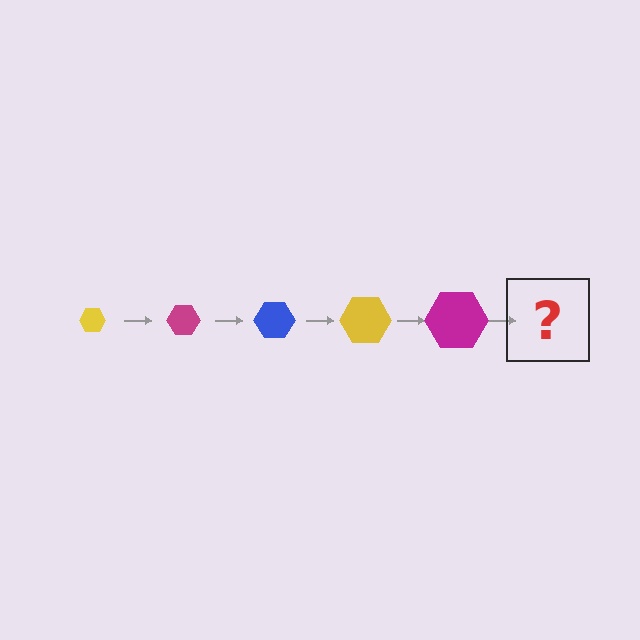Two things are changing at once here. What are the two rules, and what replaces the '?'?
The two rules are that the hexagon grows larger each step and the color cycles through yellow, magenta, and blue. The '?' should be a blue hexagon, larger than the previous one.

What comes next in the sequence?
The next element should be a blue hexagon, larger than the previous one.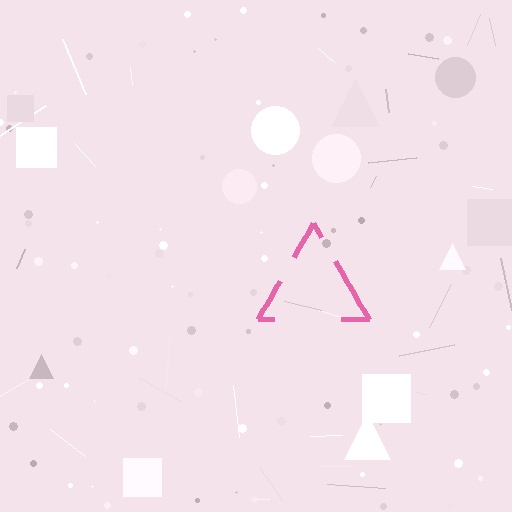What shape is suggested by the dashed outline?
The dashed outline suggests a triangle.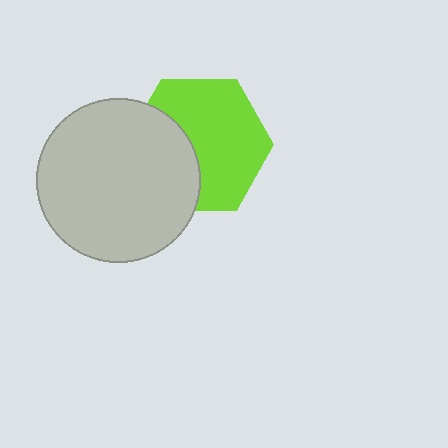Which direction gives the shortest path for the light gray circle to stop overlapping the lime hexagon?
Moving left gives the shortest separation.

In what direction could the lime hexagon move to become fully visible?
The lime hexagon could move right. That would shift it out from behind the light gray circle entirely.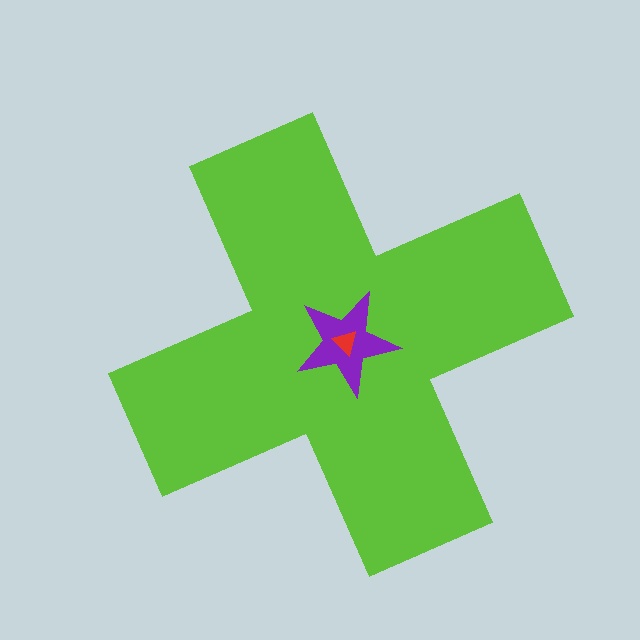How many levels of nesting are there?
3.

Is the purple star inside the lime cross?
Yes.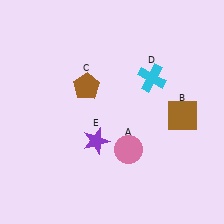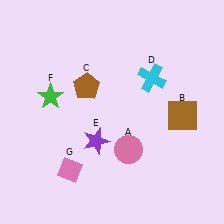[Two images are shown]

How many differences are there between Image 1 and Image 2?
There are 2 differences between the two images.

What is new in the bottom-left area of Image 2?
A pink diamond (G) was added in the bottom-left area of Image 2.